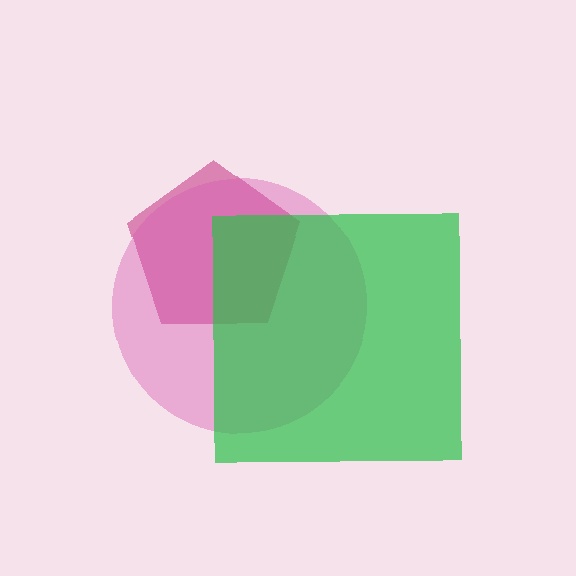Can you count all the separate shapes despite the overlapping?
Yes, there are 3 separate shapes.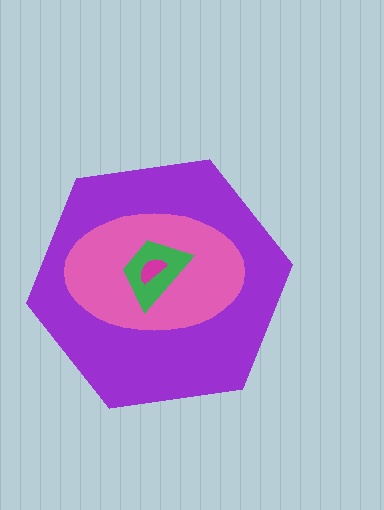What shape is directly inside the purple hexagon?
The pink ellipse.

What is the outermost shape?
The purple hexagon.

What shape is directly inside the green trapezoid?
The magenta semicircle.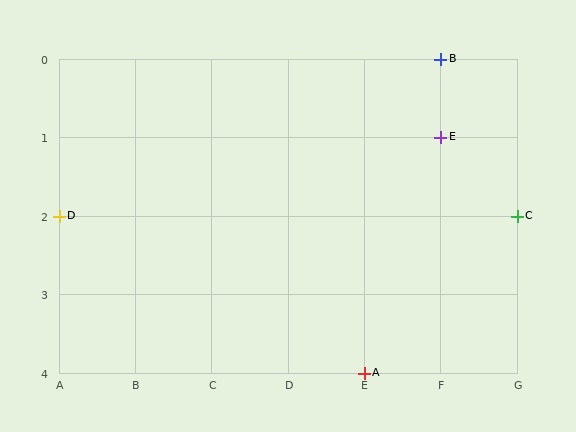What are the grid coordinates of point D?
Point D is at grid coordinates (A, 2).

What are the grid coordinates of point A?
Point A is at grid coordinates (E, 4).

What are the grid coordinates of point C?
Point C is at grid coordinates (G, 2).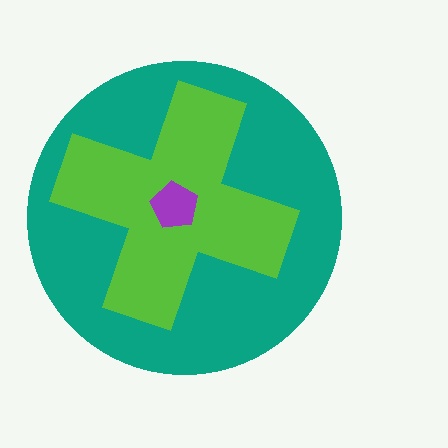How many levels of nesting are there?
3.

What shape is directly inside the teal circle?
The lime cross.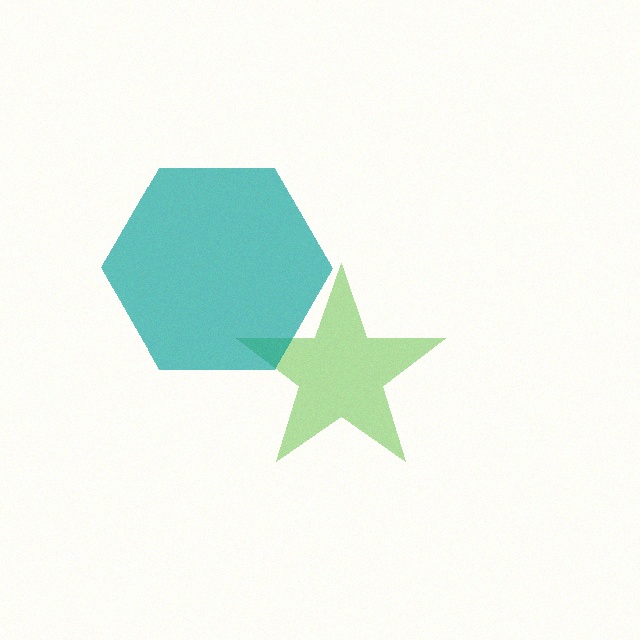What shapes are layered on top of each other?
The layered shapes are: a lime star, a teal hexagon.